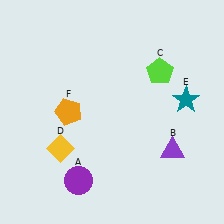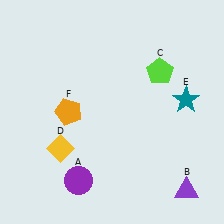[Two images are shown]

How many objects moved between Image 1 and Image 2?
1 object moved between the two images.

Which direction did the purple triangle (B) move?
The purple triangle (B) moved down.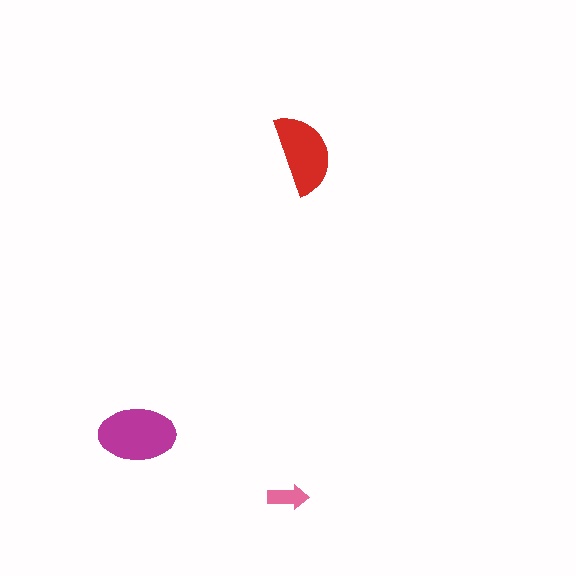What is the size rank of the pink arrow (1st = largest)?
3rd.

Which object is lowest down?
The pink arrow is bottommost.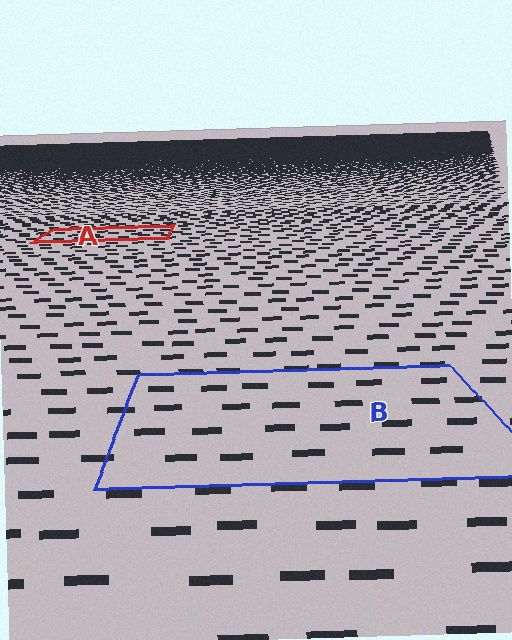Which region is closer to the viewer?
Region B is closer. The texture elements there are larger and more spread out.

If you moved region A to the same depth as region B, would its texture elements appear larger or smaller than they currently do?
They would appear larger. At a closer depth, the same texture elements are projected at a bigger on-screen size.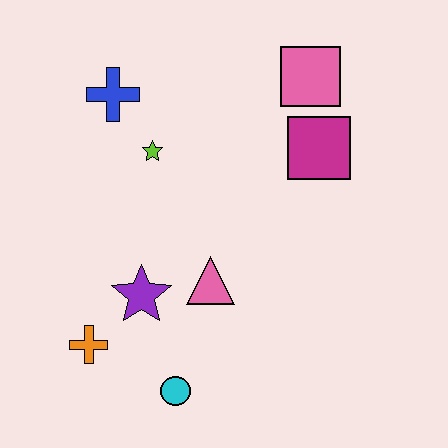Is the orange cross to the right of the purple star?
No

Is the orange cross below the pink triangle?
Yes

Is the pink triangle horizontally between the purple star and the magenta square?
Yes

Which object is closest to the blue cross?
The lime star is closest to the blue cross.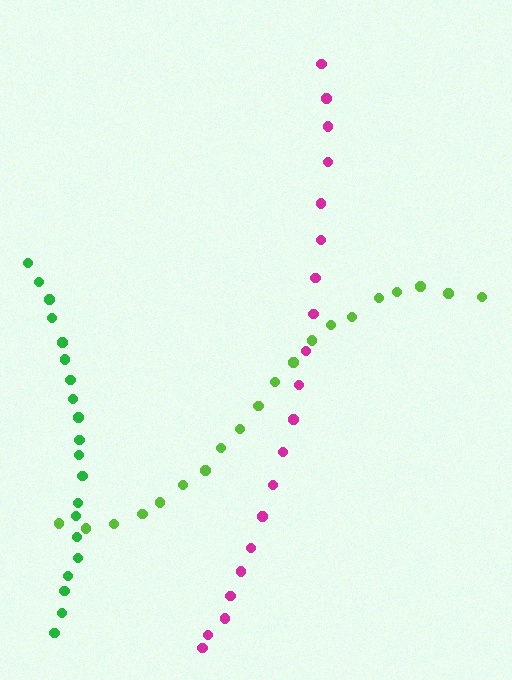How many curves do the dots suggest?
There are 3 distinct paths.